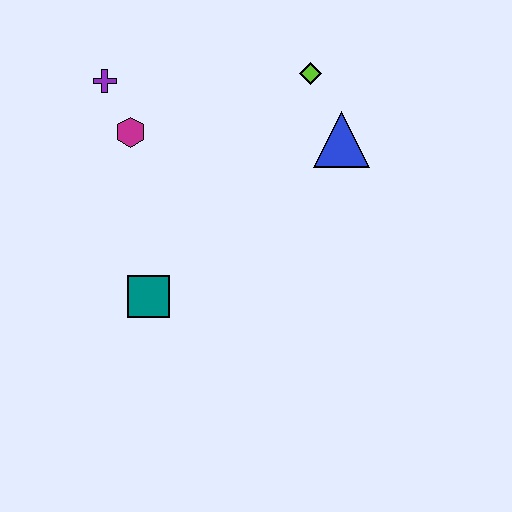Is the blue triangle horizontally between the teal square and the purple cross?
No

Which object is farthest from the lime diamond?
The teal square is farthest from the lime diamond.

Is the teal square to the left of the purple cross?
No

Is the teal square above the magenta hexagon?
No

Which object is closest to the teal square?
The magenta hexagon is closest to the teal square.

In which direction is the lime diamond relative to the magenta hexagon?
The lime diamond is to the right of the magenta hexagon.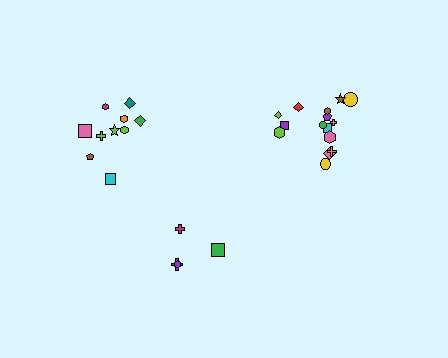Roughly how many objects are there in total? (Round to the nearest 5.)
Roughly 30 objects in total.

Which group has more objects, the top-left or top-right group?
The top-right group.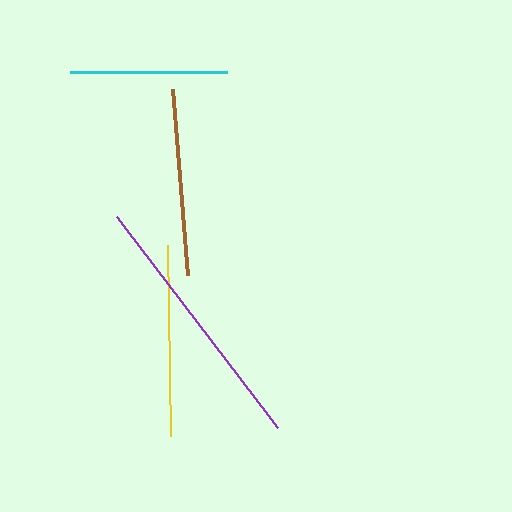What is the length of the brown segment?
The brown segment is approximately 187 pixels long.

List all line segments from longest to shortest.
From longest to shortest: purple, yellow, brown, cyan.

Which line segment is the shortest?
The cyan line is the shortest at approximately 157 pixels.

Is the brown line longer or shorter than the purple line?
The purple line is longer than the brown line.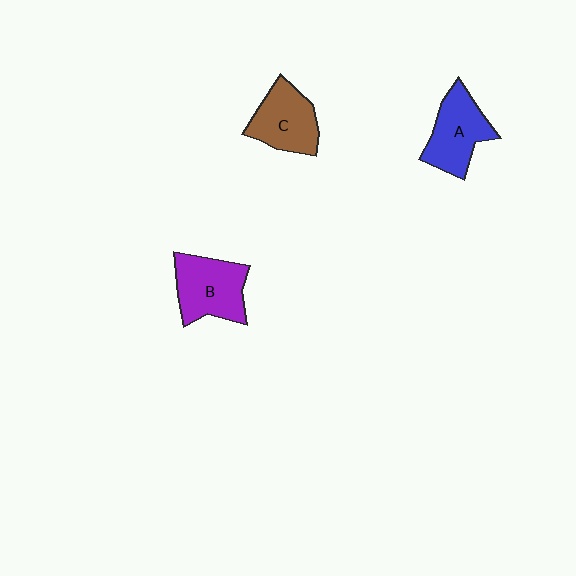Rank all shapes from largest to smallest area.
From largest to smallest: B (purple), A (blue), C (brown).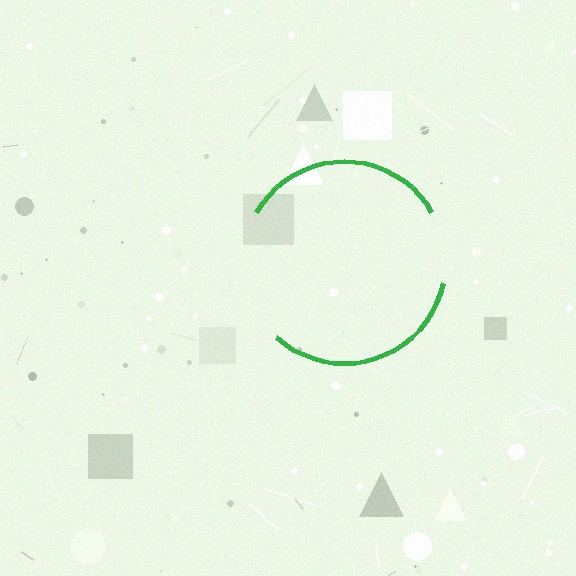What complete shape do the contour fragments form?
The contour fragments form a circle.